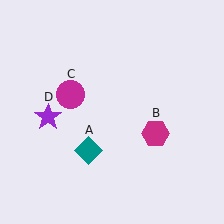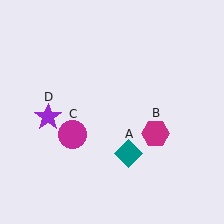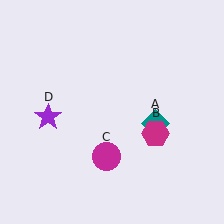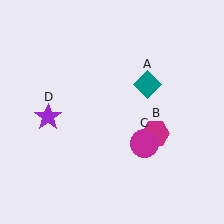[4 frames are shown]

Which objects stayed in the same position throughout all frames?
Magenta hexagon (object B) and purple star (object D) remained stationary.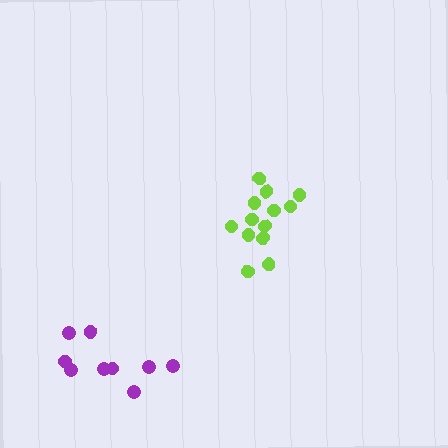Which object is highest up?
The lime cluster is topmost.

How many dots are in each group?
Group 1: 13 dots, Group 2: 9 dots (22 total).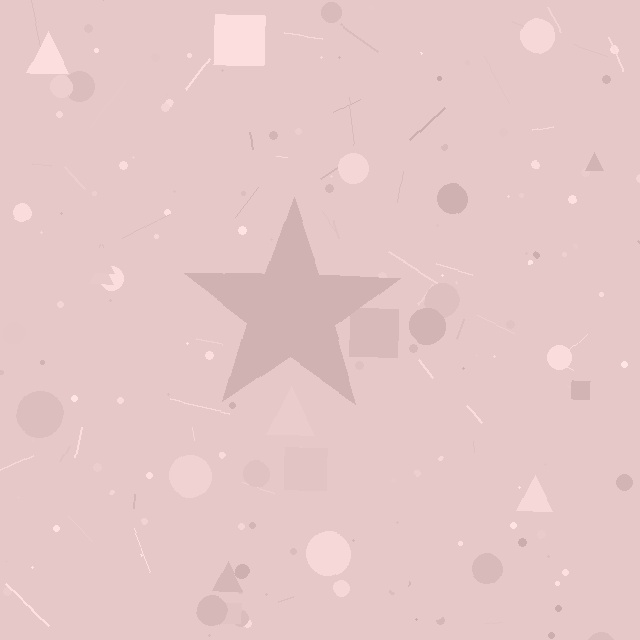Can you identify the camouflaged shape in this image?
The camouflaged shape is a star.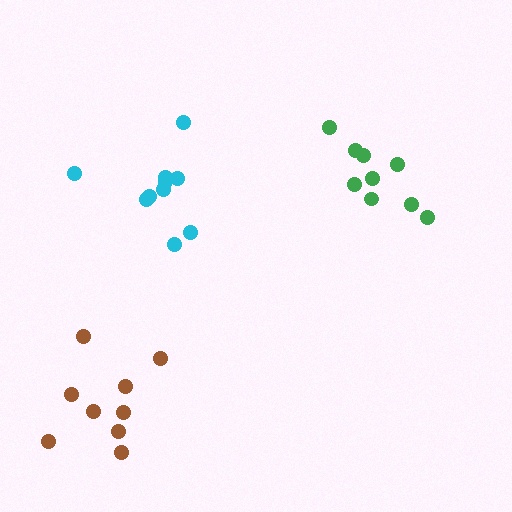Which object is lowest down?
The brown cluster is bottommost.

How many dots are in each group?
Group 1: 9 dots, Group 2: 9 dots, Group 3: 10 dots (28 total).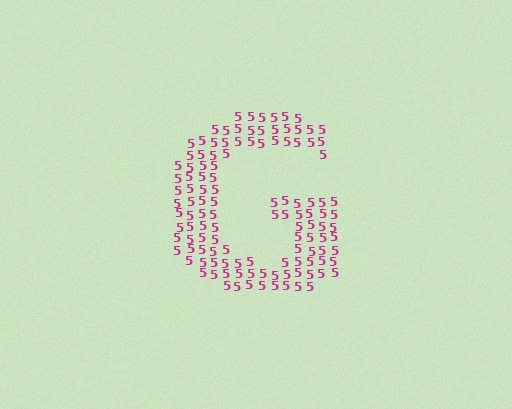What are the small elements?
The small elements are digit 5's.